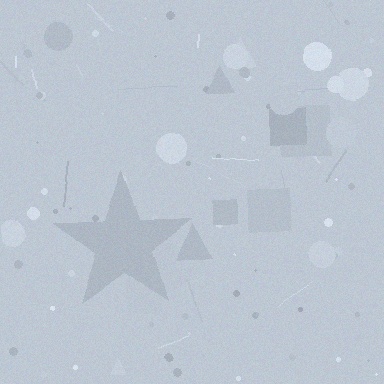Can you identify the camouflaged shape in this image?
The camouflaged shape is a star.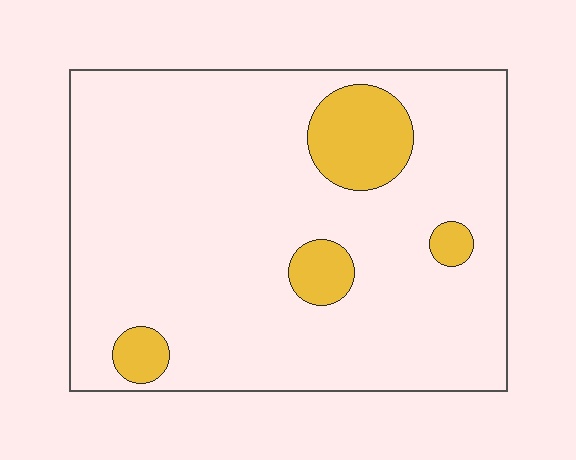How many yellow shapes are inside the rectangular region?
4.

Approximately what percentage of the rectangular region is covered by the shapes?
Approximately 10%.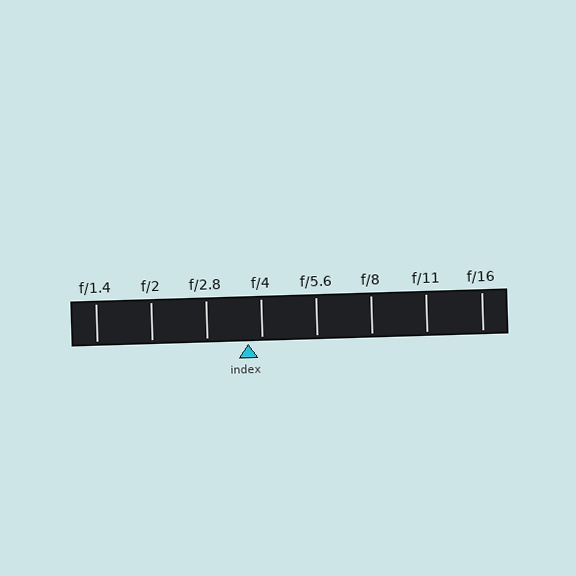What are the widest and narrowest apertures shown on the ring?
The widest aperture shown is f/1.4 and the narrowest is f/16.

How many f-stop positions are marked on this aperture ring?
There are 8 f-stop positions marked.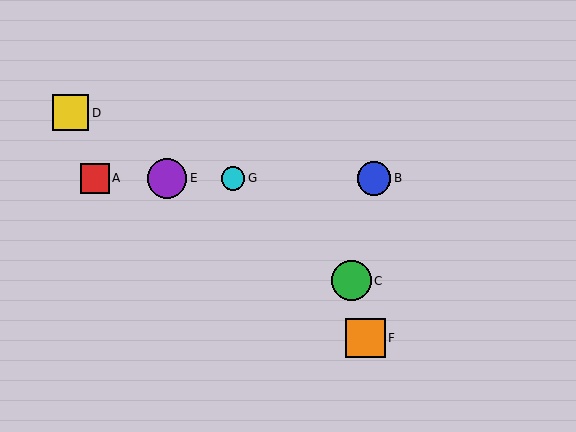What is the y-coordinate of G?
Object G is at y≈179.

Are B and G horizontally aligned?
Yes, both are at y≈179.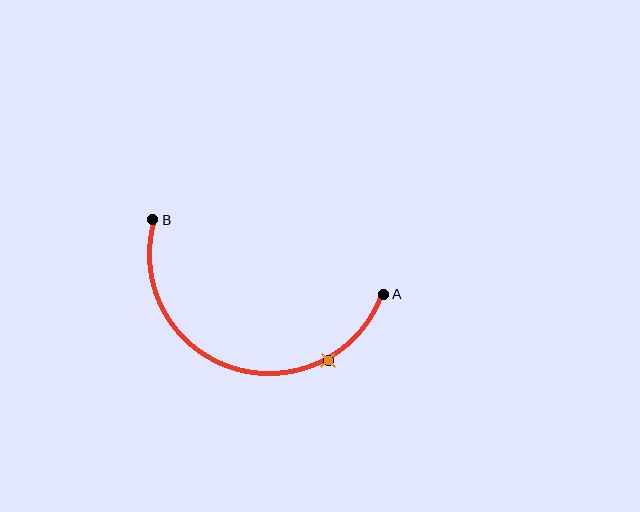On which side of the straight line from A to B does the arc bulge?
The arc bulges below the straight line connecting A and B.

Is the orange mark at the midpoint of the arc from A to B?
No. The orange mark lies on the arc but is closer to endpoint A. The arc midpoint would be at the point on the curve equidistant along the arc from both A and B.